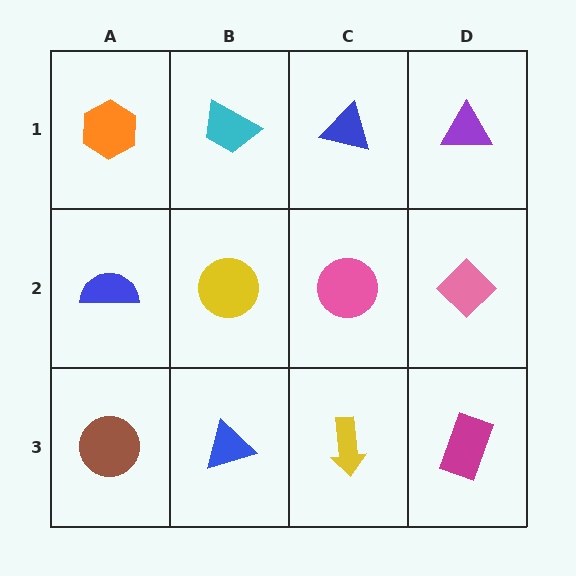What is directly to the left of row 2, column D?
A pink circle.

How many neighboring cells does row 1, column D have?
2.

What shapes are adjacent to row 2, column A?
An orange hexagon (row 1, column A), a brown circle (row 3, column A), a yellow circle (row 2, column B).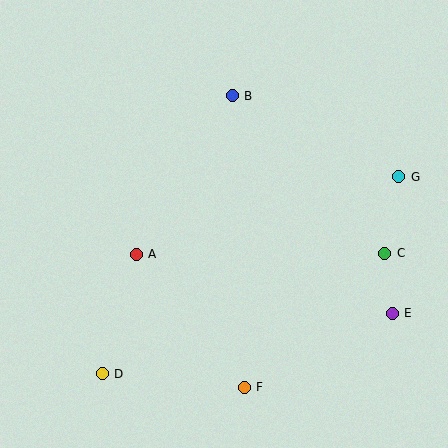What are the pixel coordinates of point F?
Point F is at (244, 387).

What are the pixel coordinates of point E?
Point E is at (392, 313).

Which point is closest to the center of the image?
Point A at (136, 254) is closest to the center.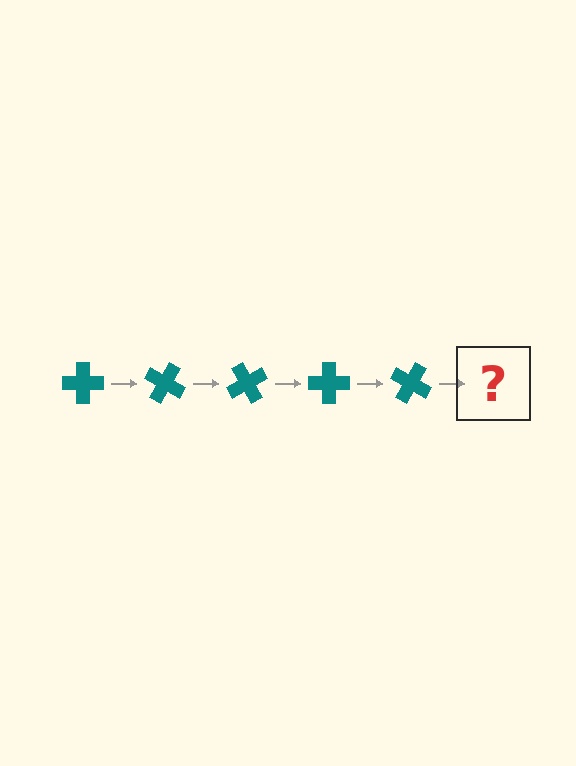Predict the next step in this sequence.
The next step is a teal cross rotated 150 degrees.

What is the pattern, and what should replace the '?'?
The pattern is that the cross rotates 30 degrees each step. The '?' should be a teal cross rotated 150 degrees.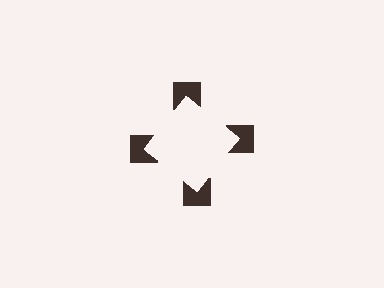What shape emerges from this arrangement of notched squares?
An illusory square — its edges are inferred from the aligned wedge cuts in the notched squares, not physically drawn.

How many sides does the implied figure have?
4 sides.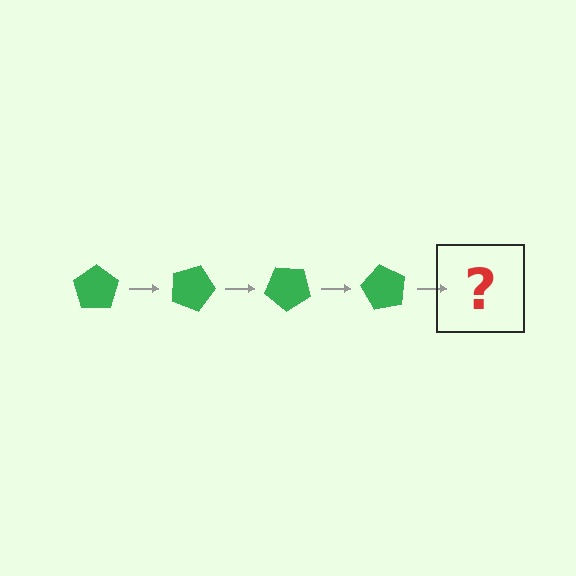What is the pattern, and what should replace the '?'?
The pattern is that the pentagon rotates 20 degrees each step. The '?' should be a green pentagon rotated 80 degrees.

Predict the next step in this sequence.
The next step is a green pentagon rotated 80 degrees.